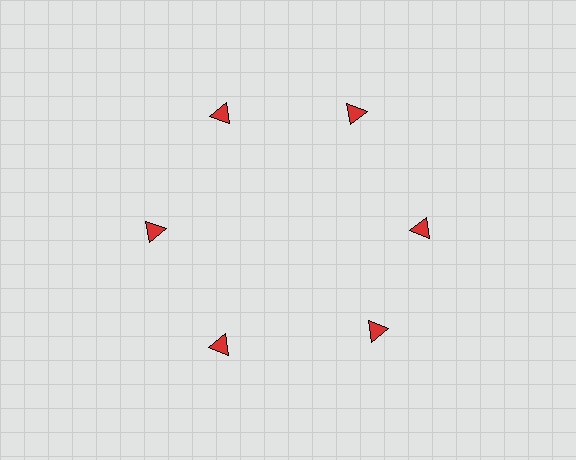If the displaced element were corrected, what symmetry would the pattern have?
It would have 6-fold rotational symmetry — the pattern would map onto itself every 60 degrees.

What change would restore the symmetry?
The symmetry would be restored by rotating it back into even spacing with its neighbors so that all 6 triangles sit at equal angles and equal distance from the center.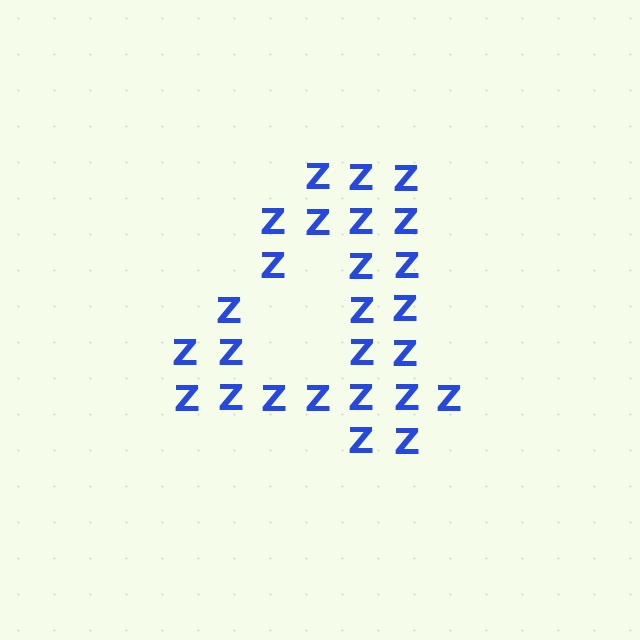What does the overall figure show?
The overall figure shows the digit 4.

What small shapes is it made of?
It is made of small letter Z's.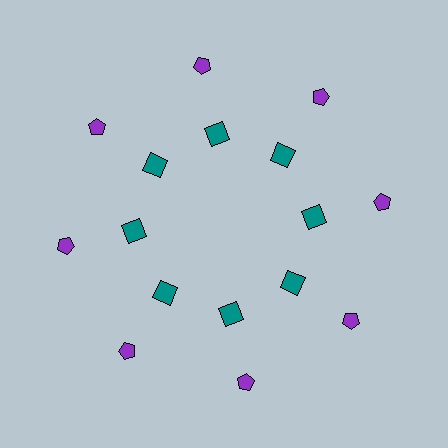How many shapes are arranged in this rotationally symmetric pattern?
There are 16 shapes, arranged in 8 groups of 2.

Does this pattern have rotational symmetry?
Yes, this pattern has 8-fold rotational symmetry. It looks the same after rotating 45 degrees around the center.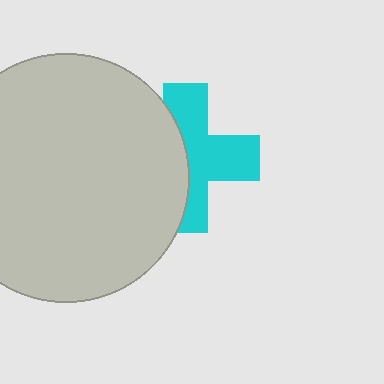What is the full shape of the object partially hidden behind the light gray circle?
The partially hidden object is a cyan cross.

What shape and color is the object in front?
The object in front is a light gray circle.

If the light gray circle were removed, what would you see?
You would see the complete cyan cross.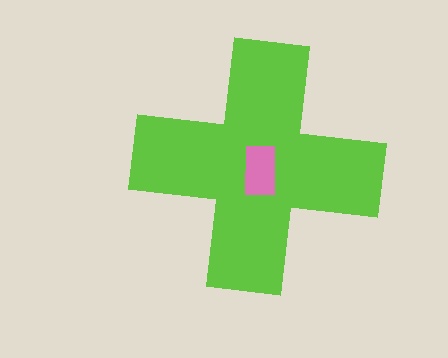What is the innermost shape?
The pink rectangle.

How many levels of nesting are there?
2.